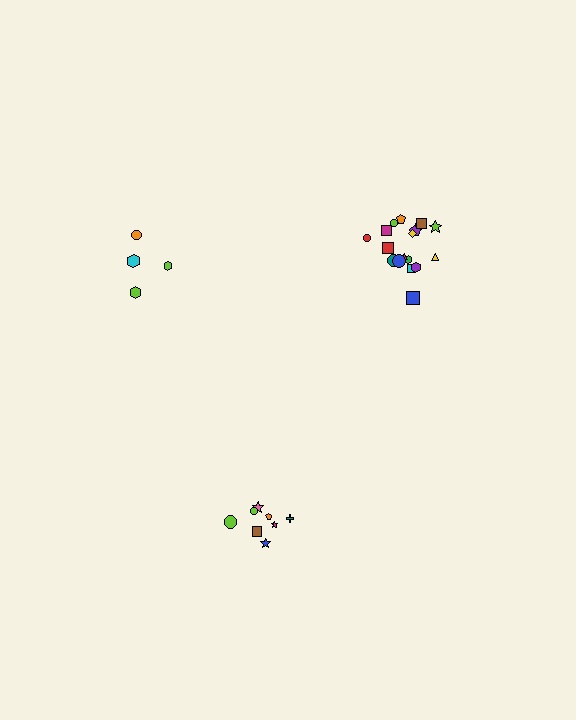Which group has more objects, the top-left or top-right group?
The top-right group.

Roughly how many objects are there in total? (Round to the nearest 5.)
Roughly 30 objects in total.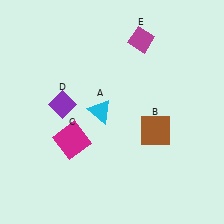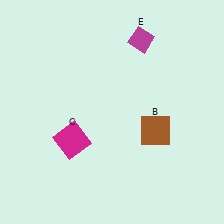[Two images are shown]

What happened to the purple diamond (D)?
The purple diamond (D) was removed in Image 2. It was in the top-left area of Image 1.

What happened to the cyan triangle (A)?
The cyan triangle (A) was removed in Image 2. It was in the top-left area of Image 1.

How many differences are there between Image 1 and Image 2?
There are 2 differences between the two images.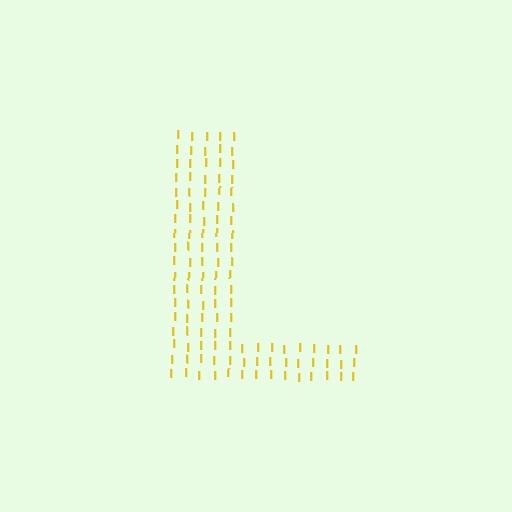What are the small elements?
The small elements are letter I's.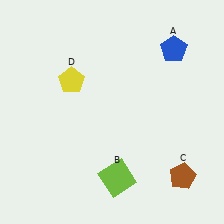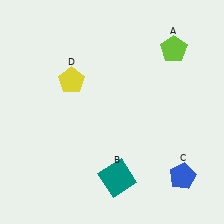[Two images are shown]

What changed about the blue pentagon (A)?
In Image 1, A is blue. In Image 2, it changed to lime.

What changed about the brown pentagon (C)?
In Image 1, C is brown. In Image 2, it changed to blue.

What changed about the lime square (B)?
In Image 1, B is lime. In Image 2, it changed to teal.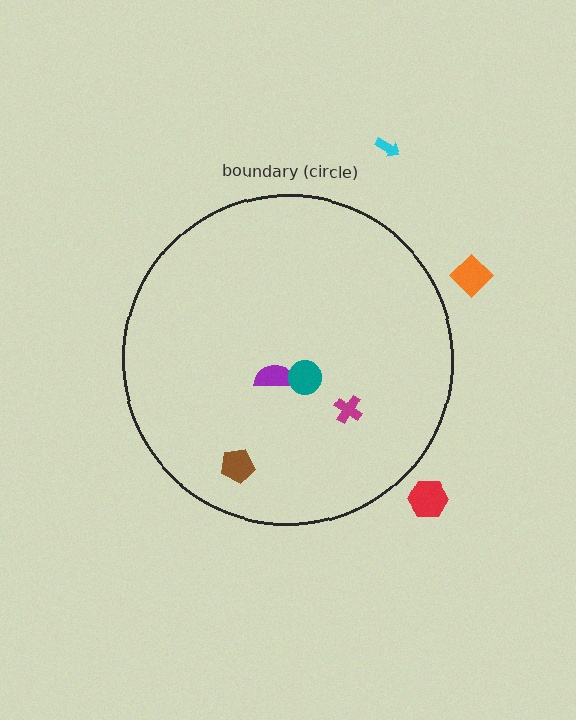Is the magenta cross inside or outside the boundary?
Inside.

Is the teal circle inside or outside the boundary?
Inside.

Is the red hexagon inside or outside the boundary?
Outside.